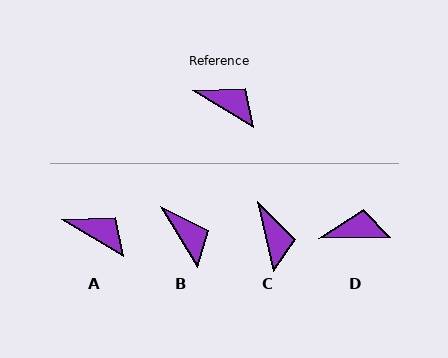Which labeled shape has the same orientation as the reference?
A.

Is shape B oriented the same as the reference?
No, it is off by about 29 degrees.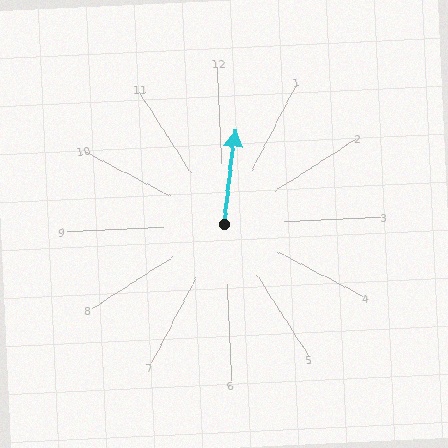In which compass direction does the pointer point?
North.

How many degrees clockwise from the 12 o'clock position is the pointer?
Approximately 9 degrees.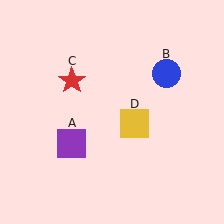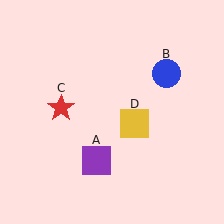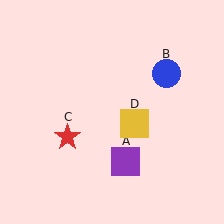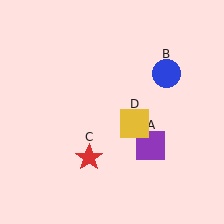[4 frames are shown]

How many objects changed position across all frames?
2 objects changed position: purple square (object A), red star (object C).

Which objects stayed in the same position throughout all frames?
Blue circle (object B) and yellow square (object D) remained stationary.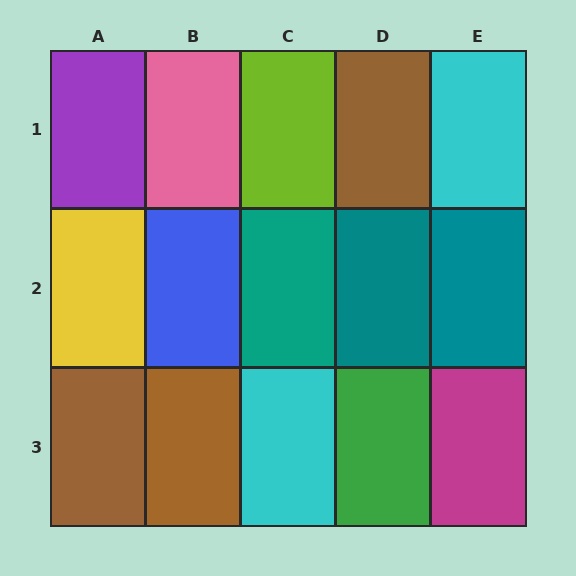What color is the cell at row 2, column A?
Yellow.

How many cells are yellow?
1 cell is yellow.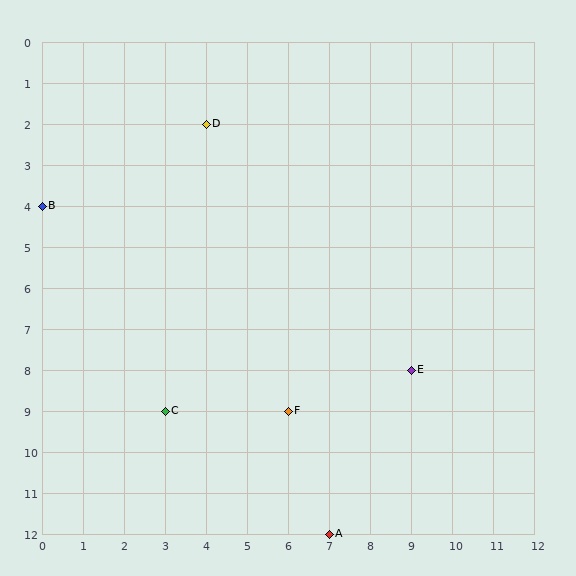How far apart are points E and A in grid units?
Points E and A are 2 columns and 4 rows apart (about 4.5 grid units diagonally).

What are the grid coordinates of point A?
Point A is at grid coordinates (7, 12).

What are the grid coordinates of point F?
Point F is at grid coordinates (6, 9).